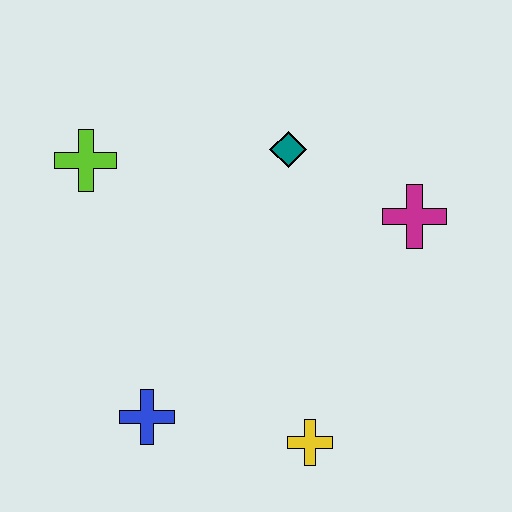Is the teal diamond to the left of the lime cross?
No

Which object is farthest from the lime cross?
The yellow cross is farthest from the lime cross.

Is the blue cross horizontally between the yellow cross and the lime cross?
Yes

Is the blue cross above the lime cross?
No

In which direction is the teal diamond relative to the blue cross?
The teal diamond is above the blue cross.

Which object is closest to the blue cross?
The yellow cross is closest to the blue cross.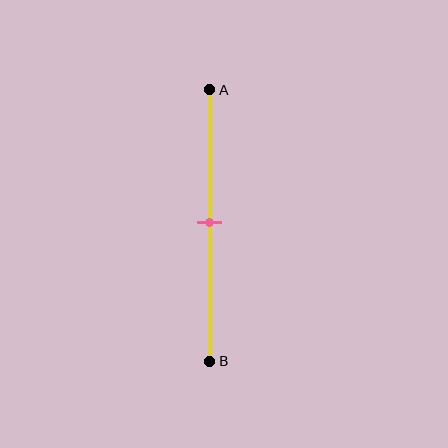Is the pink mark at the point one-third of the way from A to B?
No, the mark is at about 50% from A, not at the 33% one-third point.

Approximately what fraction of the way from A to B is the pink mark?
The pink mark is approximately 50% of the way from A to B.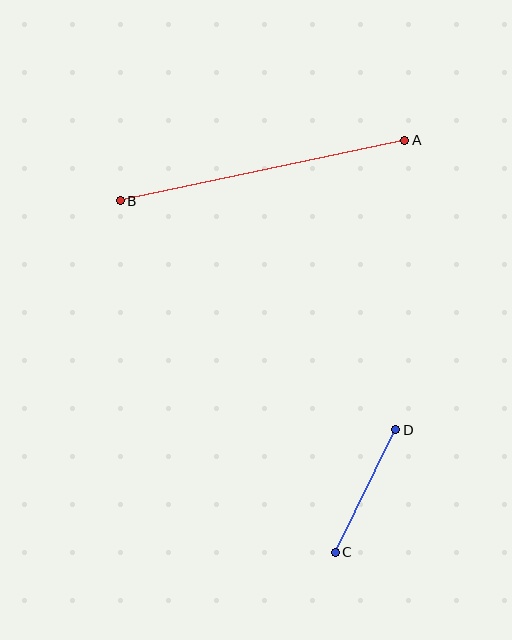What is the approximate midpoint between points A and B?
The midpoint is at approximately (263, 170) pixels.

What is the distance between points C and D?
The distance is approximately 137 pixels.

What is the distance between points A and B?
The distance is approximately 291 pixels.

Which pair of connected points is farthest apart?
Points A and B are farthest apart.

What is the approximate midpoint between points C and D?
The midpoint is at approximately (366, 491) pixels.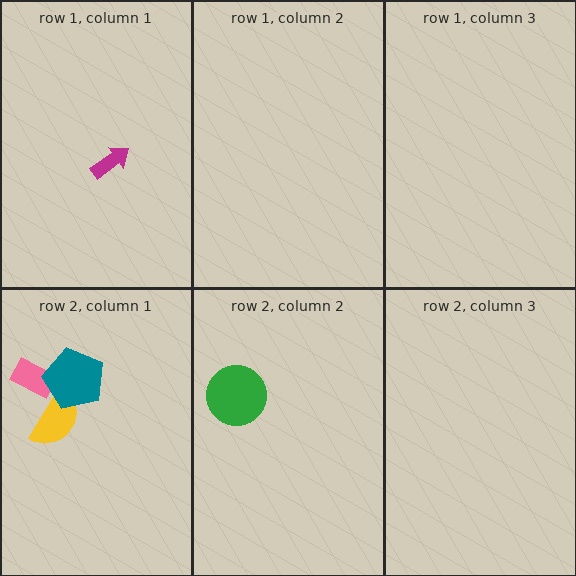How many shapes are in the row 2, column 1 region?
3.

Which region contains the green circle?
The row 2, column 2 region.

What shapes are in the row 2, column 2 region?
The green circle.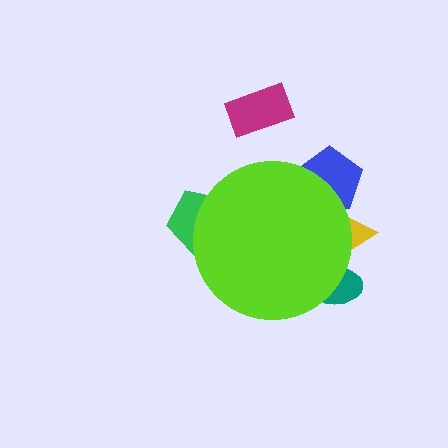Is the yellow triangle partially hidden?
Yes, the yellow triangle is partially hidden behind the lime circle.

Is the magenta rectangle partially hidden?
No, the magenta rectangle is fully visible.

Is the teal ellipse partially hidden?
Yes, the teal ellipse is partially hidden behind the lime circle.